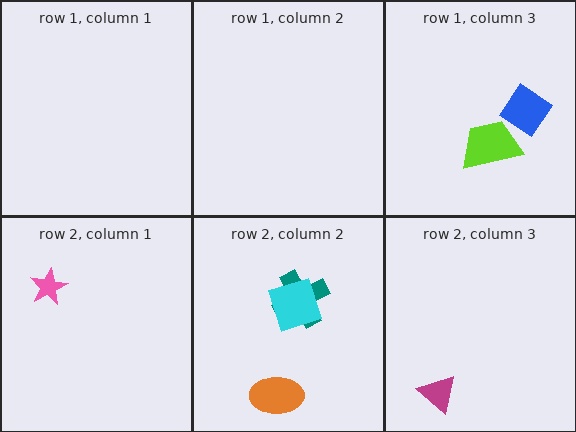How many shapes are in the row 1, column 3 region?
2.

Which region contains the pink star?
The row 2, column 1 region.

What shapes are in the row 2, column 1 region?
The pink star.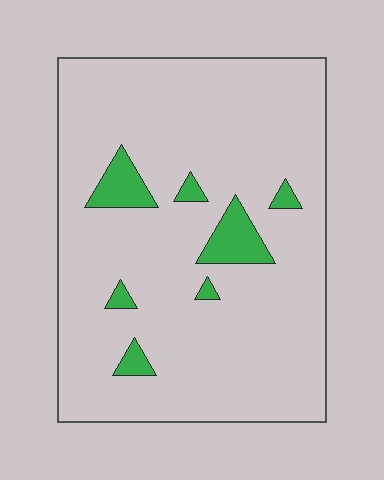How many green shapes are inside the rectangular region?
7.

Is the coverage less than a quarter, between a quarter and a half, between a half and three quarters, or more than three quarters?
Less than a quarter.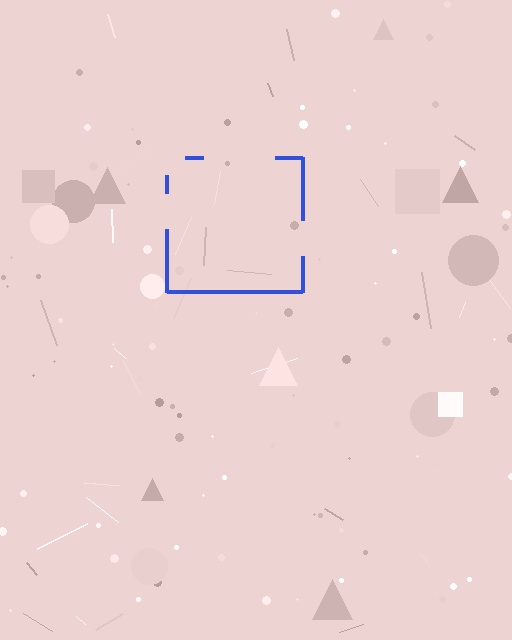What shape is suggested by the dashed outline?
The dashed outline suggests a square.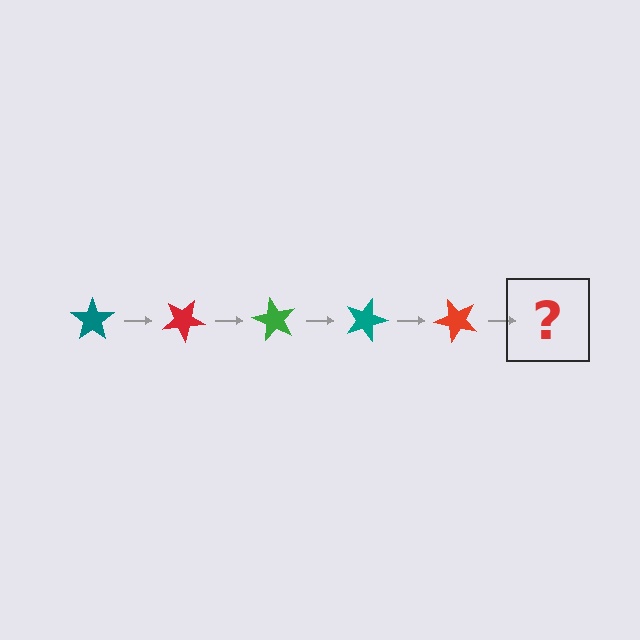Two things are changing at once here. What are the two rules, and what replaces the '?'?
The two rules are that it rotates 30 degrees each step and the color cycles through teal, red, and green. The '?' should be a green star, rotated 150 degrees from the start.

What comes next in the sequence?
The next element should be a green star, rotated 150 degrees from the start.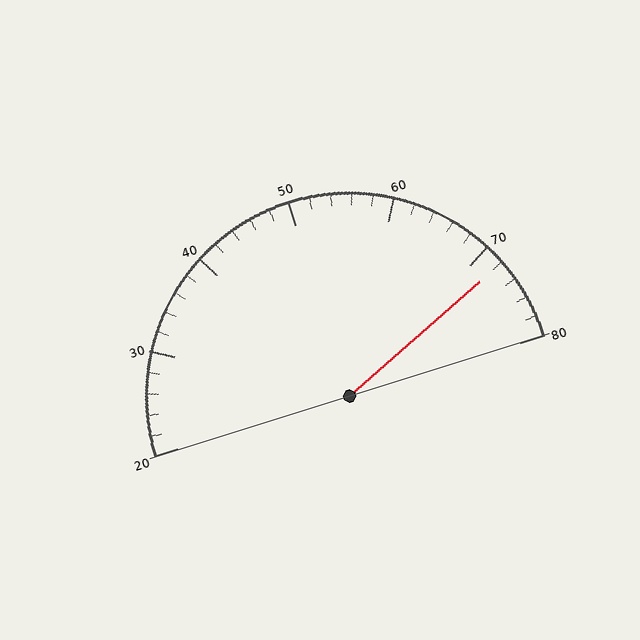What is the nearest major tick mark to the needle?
The nearest major tick mark is 70.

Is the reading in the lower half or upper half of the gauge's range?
The reading is in the upper half of the range (20 to 80).